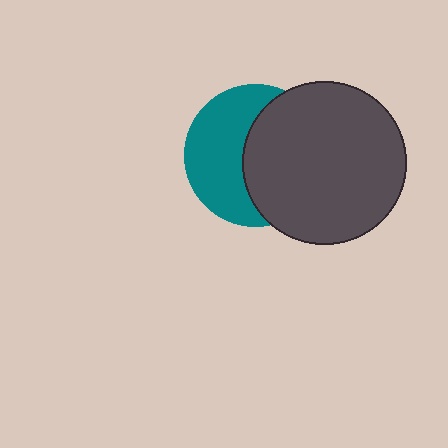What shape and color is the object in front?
The object in front is a dark gray circle.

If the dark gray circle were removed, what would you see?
You would see the complete teal circle.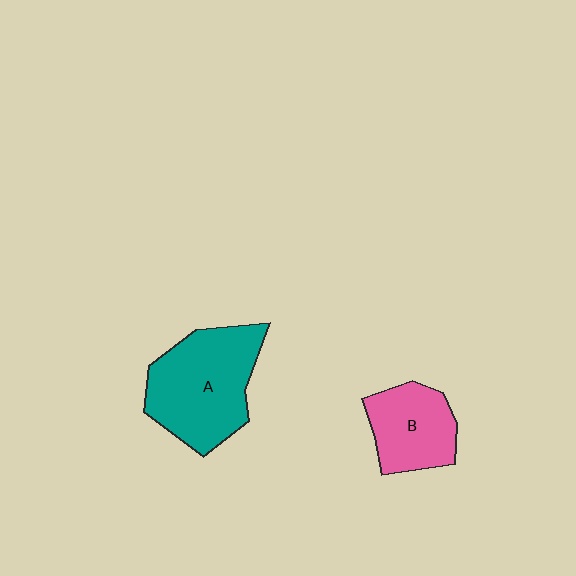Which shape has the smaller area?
Shape B (pink).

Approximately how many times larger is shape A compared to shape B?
Approximately 1.6 times.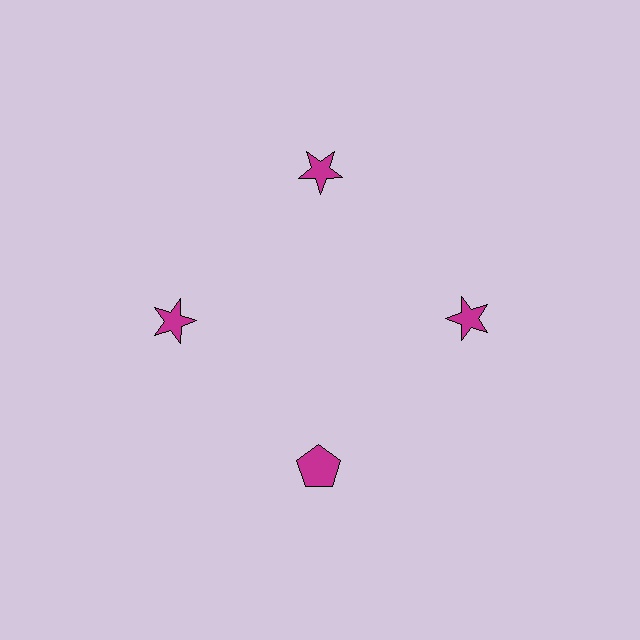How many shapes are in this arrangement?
There are 4 shapes arranged in a ring pattern.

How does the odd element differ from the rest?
It has a different shape: pentagon instead of star.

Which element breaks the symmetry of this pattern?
The magenta pentagon at roughly the 6 o'clock position breaks the symmetry. All other shapes are magenta stars.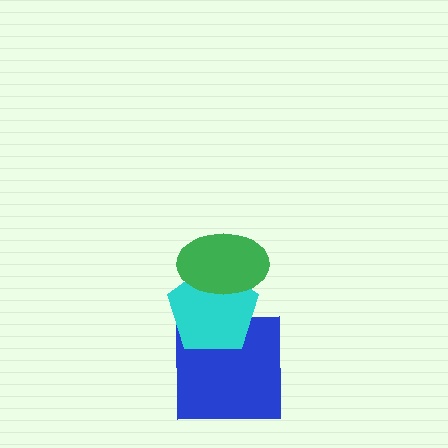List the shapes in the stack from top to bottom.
From top to bottom: the green ellipse, the cyan pentagon, the blue square.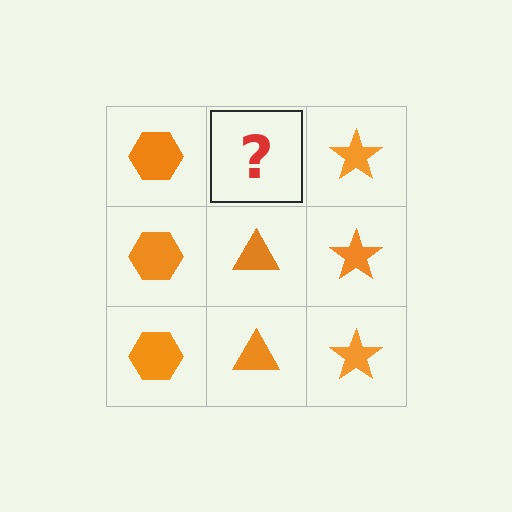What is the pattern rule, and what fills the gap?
The rule is that each column has a consistent shape. The gap should be filled with an orange triangle.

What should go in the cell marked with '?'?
The missing cell should contain an orange triangle.